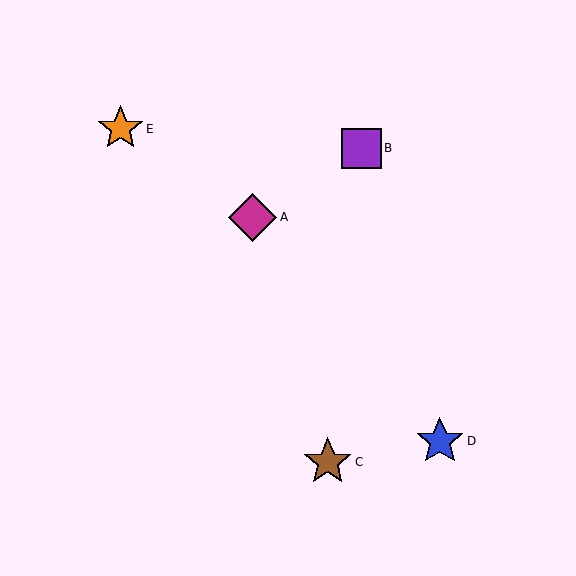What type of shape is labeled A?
Shape A is a magenta diamond.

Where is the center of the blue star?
The center of the blue star is at (440, 441).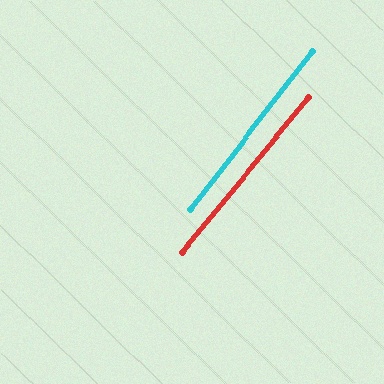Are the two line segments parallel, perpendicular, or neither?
Parallel — their directions differ by only 1.8°.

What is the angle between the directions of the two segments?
Approximately 2 degrees.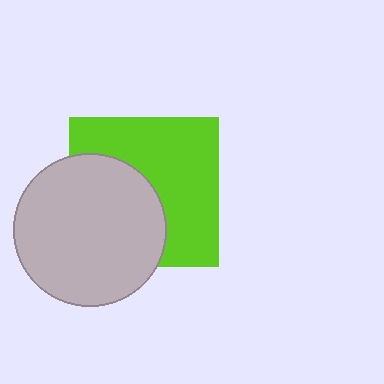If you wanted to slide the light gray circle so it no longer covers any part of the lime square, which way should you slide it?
Slide it left — that is the most direct way to separate the two shapes.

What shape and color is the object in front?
The object in front is a light gray circle.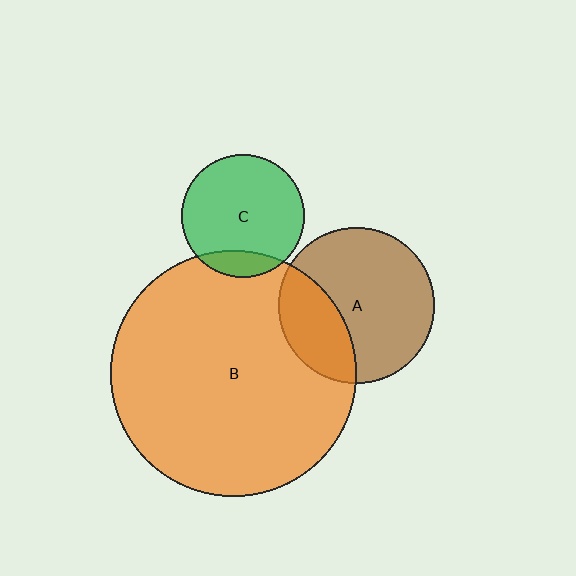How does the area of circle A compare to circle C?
Approximately 1.6 times.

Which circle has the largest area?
Circle B (orange).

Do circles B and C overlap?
Yes.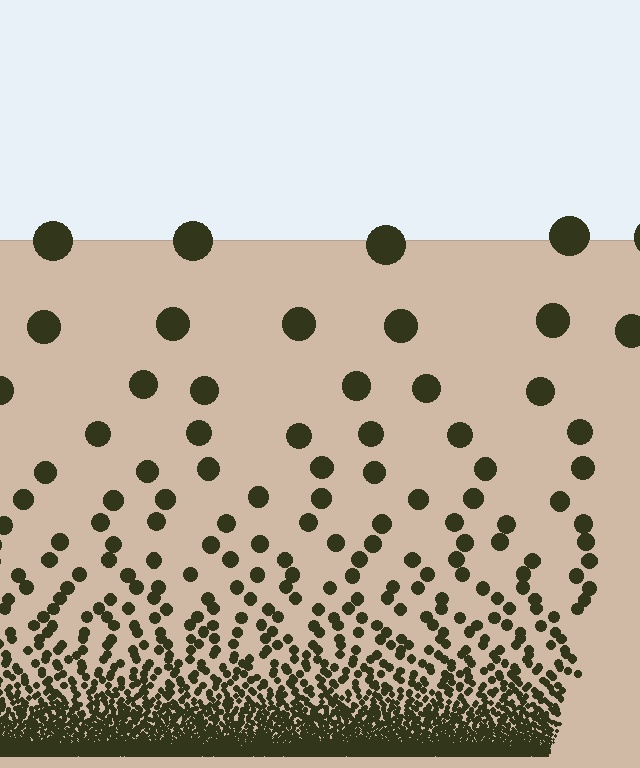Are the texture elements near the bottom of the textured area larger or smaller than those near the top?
Smaller. The gradient is inverted — elements near the bottom are smaller and denser.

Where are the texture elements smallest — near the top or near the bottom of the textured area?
Near the bottom.